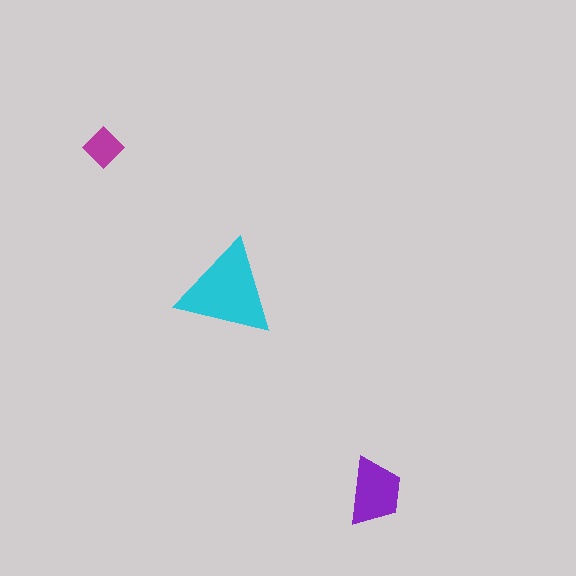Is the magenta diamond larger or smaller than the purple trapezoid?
Smaller.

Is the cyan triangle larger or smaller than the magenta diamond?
Larger.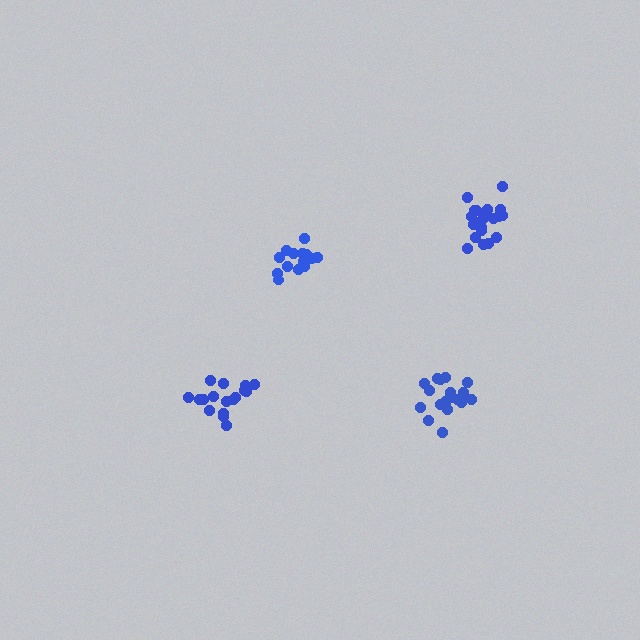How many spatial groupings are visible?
There are 4 spatial groupings.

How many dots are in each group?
Group 1: 20 dots, Group 2: 21 dots, Group 3: 17 dots, Group 4: 15 dots (73 total).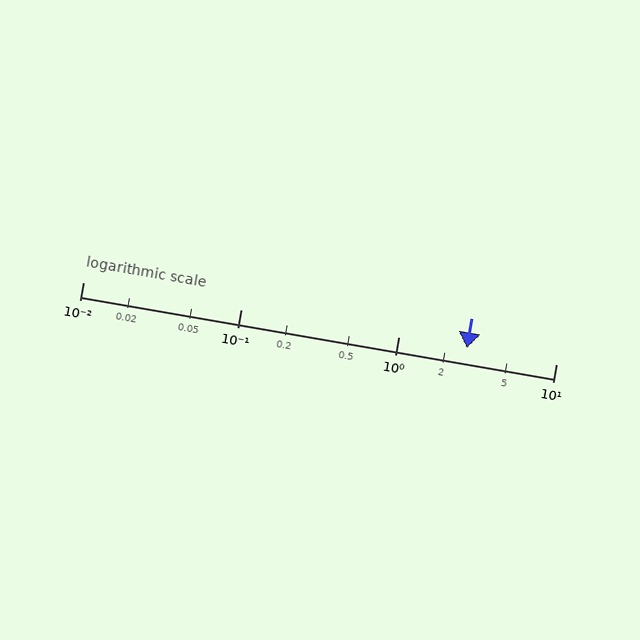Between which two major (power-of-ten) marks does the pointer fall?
The pointer is between 1 and 10.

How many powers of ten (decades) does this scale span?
The scale spans 3 decades, from 0.01 to 10.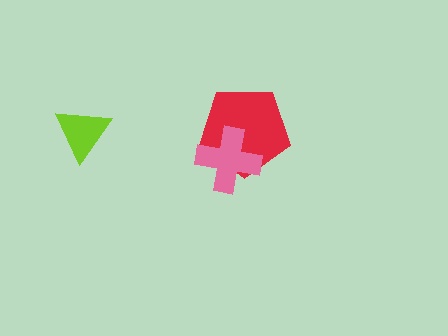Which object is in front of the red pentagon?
The pink cross is in front of the red pentagon.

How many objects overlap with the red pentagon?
1 object overlaps with the red pentagon.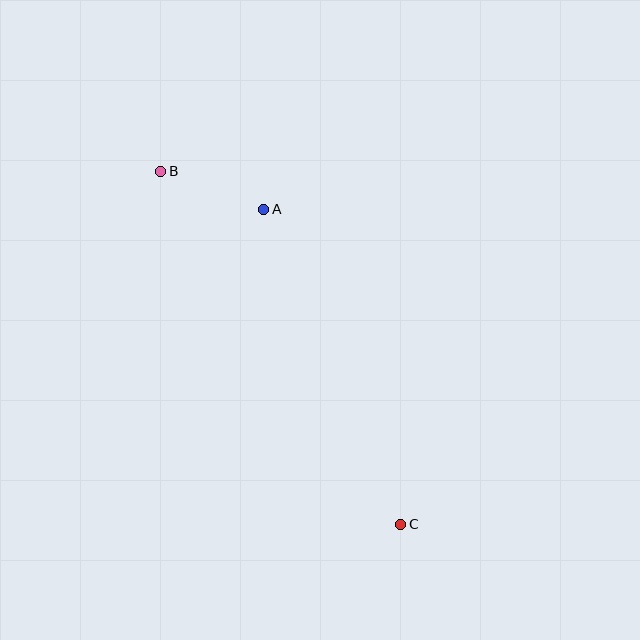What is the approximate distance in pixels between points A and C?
The distance between A and C is approximately 344 pixels.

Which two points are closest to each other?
Points A and B are closest to each other.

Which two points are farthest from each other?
Points B and C are farthest from each other.